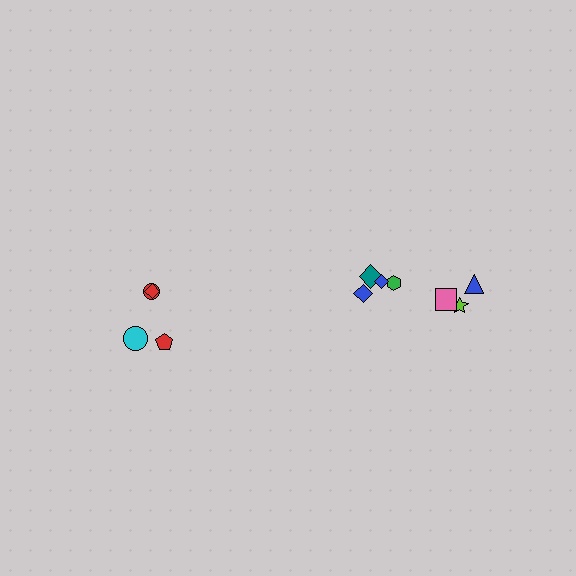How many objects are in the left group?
There are 4 objects.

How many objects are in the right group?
There are 7 objects.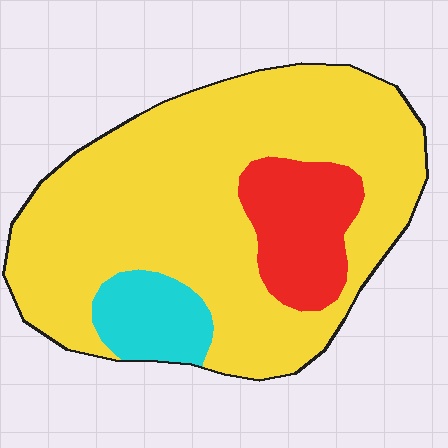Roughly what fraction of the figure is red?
Red takes up less than a sixth of the figure.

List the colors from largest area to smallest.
From largest to smallest: yellow, red, cyan.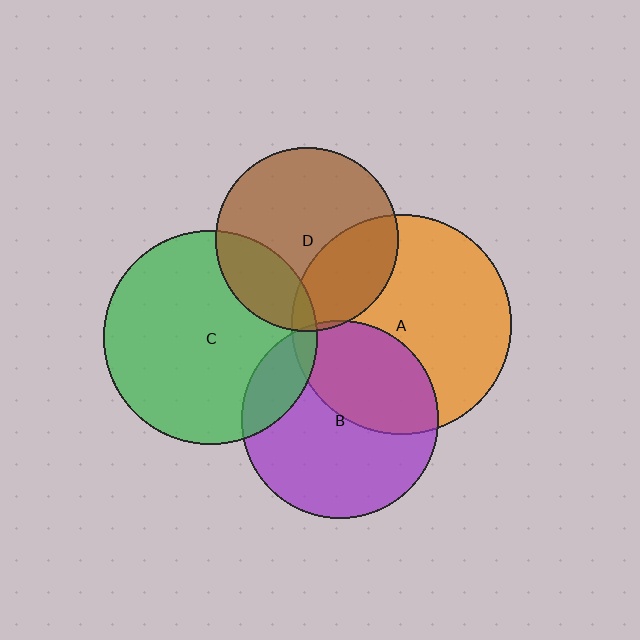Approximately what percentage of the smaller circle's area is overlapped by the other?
Approximately 15%.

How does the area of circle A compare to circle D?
Approximately 1.4 times.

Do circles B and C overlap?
Yes.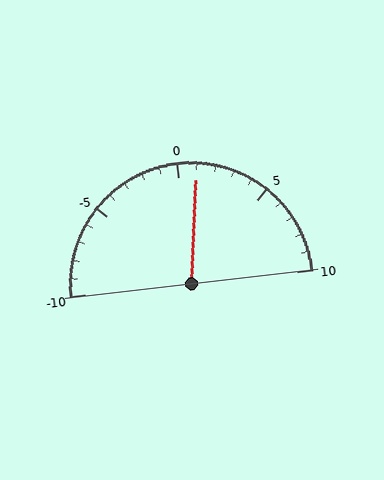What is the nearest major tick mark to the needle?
The nearest major tick mark is 0.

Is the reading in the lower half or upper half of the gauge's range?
The reading is in the upper half of the range (-10 to 10).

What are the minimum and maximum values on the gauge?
The gauge ranges from -10 to 10.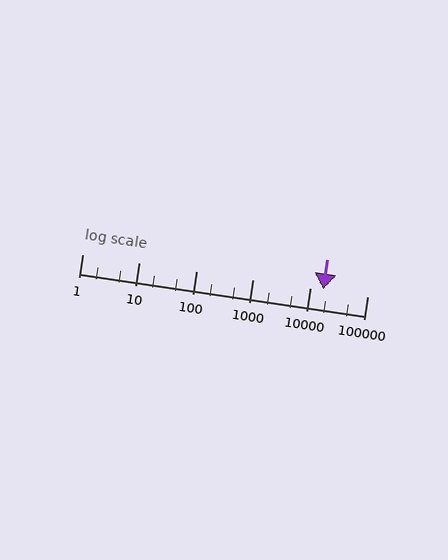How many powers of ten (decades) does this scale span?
The scale spans 5 decades, from 1 to 100000.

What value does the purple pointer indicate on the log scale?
The pointer indicates approximately 17000.